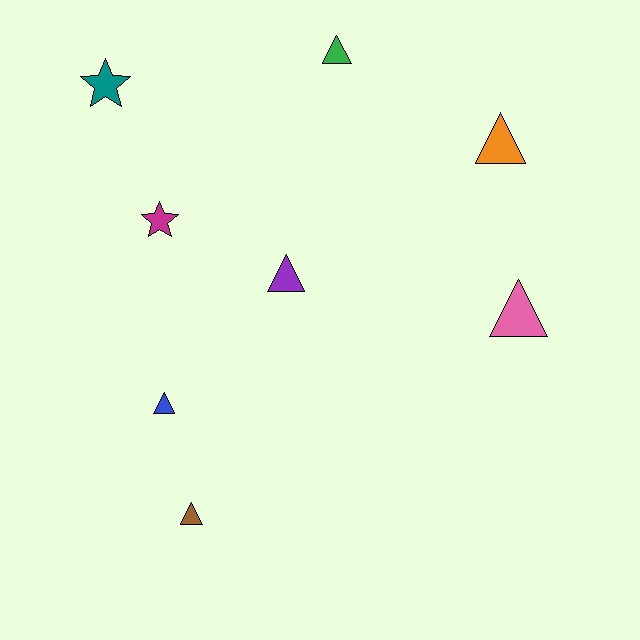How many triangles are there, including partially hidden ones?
There are 6 triangles.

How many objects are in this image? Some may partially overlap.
There are 8 objects.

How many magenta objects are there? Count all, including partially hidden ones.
There is 1 magenta object.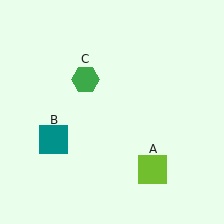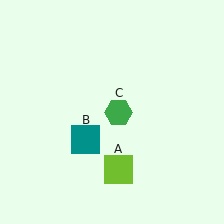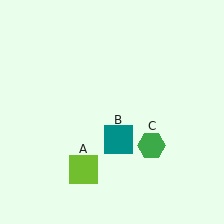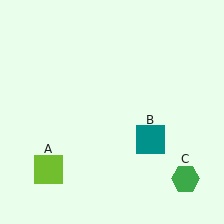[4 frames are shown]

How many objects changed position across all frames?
3 objects changed position: lime square (object A), teal square (object B), green hexagon (object C).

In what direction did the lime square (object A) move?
The lime square (object A) moved left.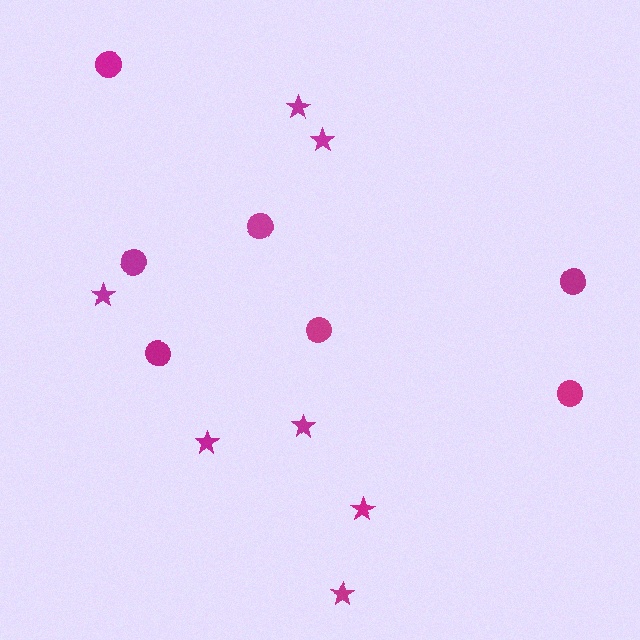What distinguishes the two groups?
There are 2 groups: one group of stars (7) and one group of circles (7).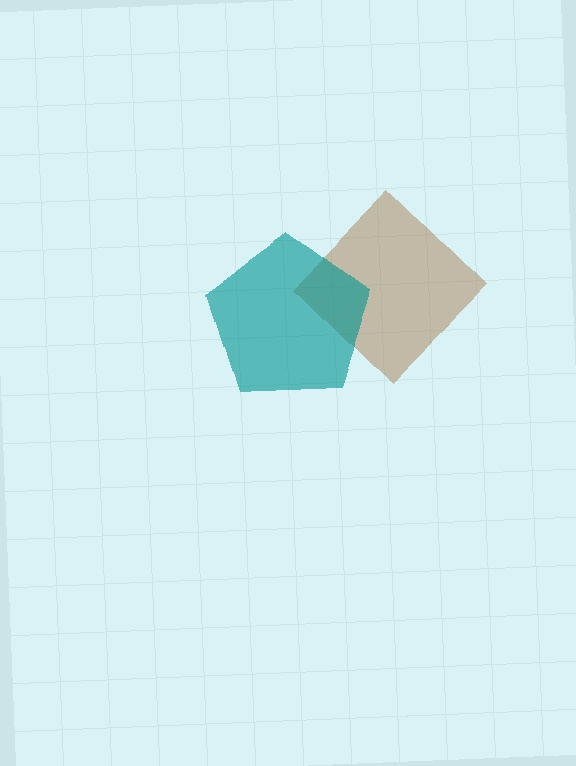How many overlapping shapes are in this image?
There are 2 overlapping shapes in the image.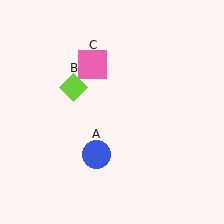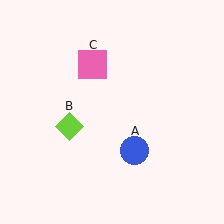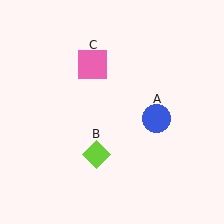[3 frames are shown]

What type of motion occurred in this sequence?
The blue circle (object A), lime diamond (object B) rotated counterclockwise around the center of the scene.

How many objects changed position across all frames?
2 objects changed position: blue circle (object A), lime diamond (object B).